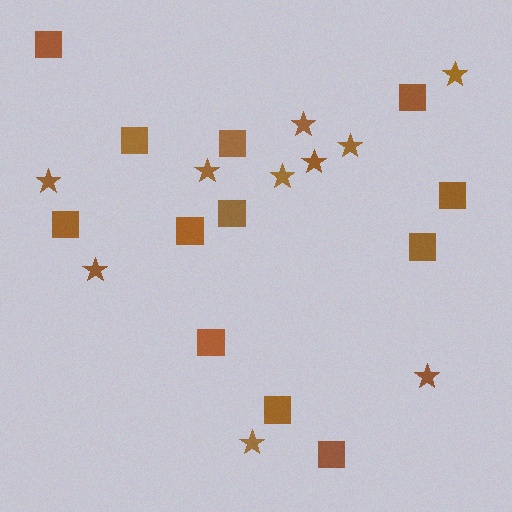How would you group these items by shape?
There are 2 groups: one group of squares (12) and one group of stars (10).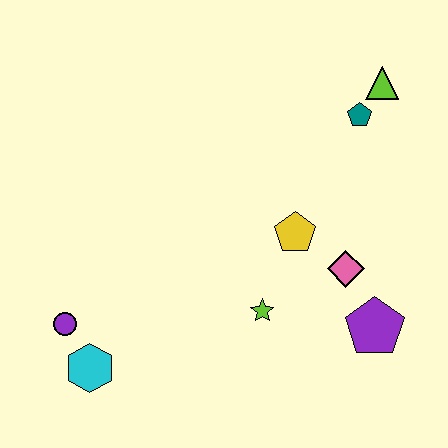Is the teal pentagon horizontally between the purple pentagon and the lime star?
Yes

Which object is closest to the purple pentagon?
The pink diamond is closest to the purple pentagon.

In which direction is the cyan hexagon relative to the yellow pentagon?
The cyan hexagon is to the left of the yellow pentagon.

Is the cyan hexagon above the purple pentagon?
No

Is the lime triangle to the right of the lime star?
Yes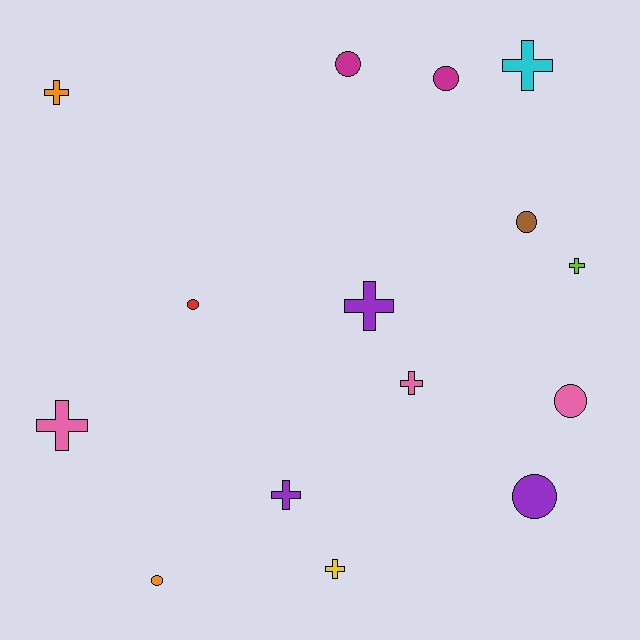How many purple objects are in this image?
There are 3 purple objects.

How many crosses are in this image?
There are 8 crosses.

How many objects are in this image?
There are 15 objects.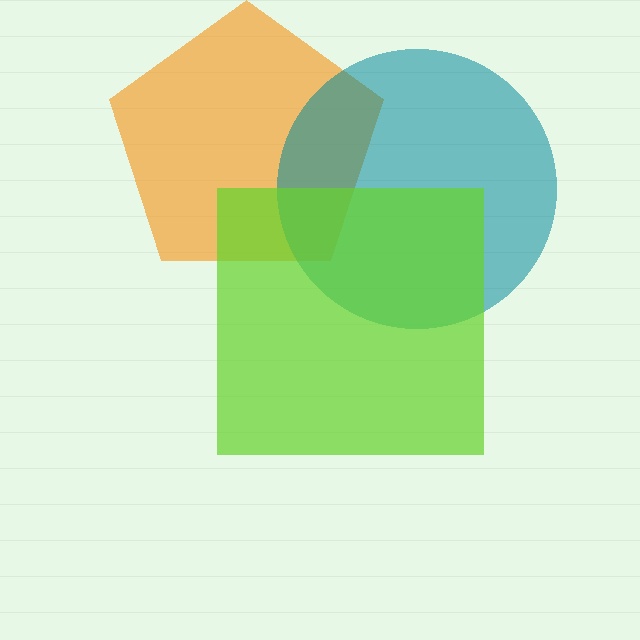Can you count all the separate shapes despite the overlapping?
Yes, there are 3 separate shapes.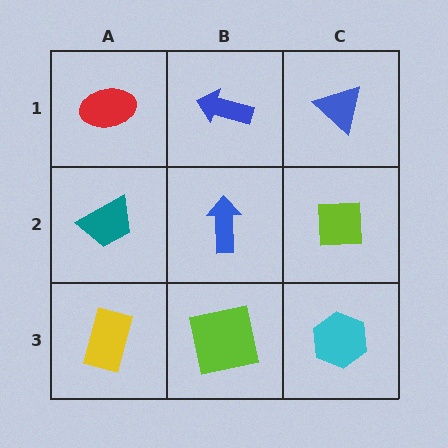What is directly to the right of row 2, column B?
A lime square.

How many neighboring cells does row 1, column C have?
2.